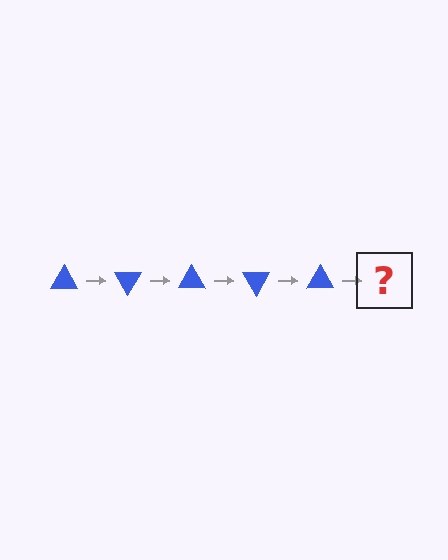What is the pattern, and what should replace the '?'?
The pattern is that the triangle rotates 60 degrees each step. The '?' should be a blue triangle rotated 300 degrees.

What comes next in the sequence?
The next element should be a blue triangle rotated 300 degrees.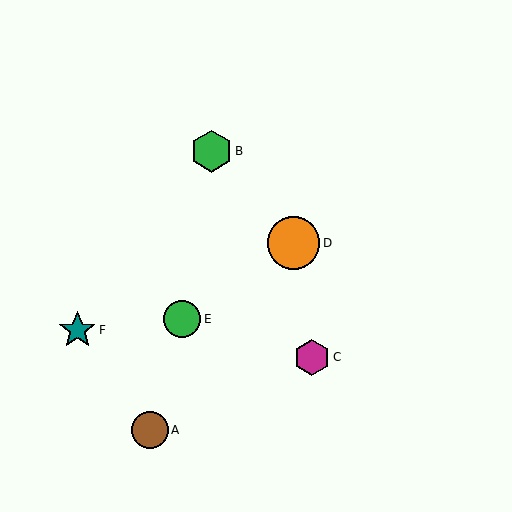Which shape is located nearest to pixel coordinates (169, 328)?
The green circle (labeled E) at (182, 319) is nearest to that location.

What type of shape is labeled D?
Shape D is an orange circle.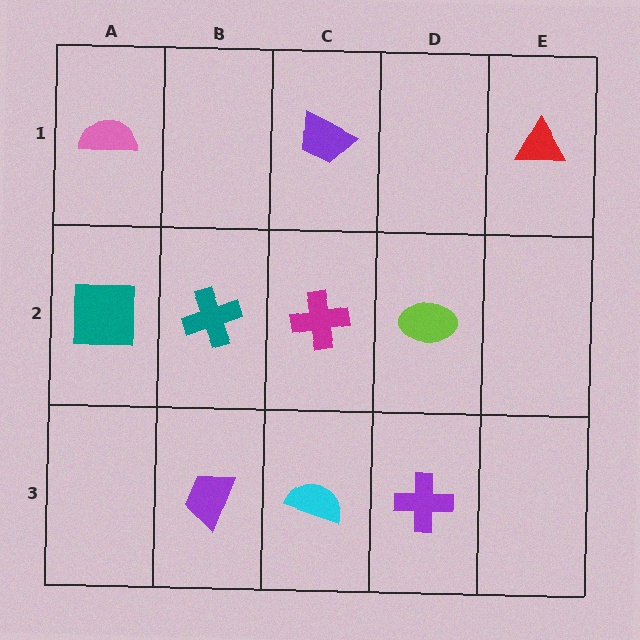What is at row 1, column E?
A red triangle.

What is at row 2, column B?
A teal cross.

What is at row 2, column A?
A teal square.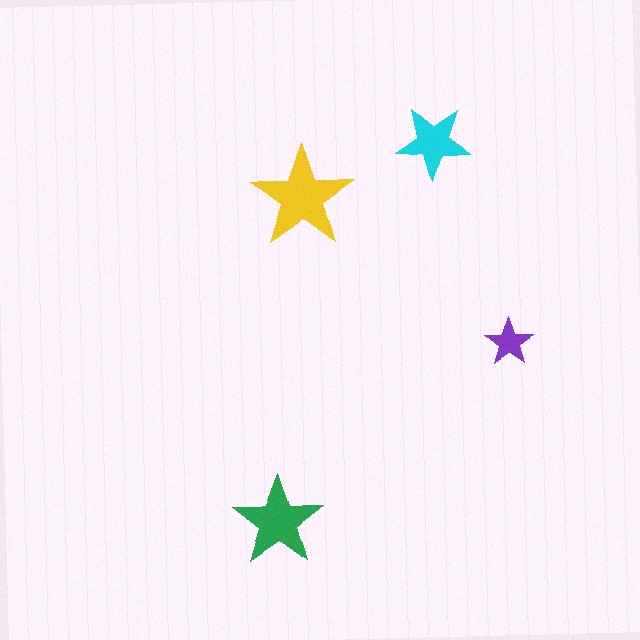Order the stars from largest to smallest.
the yellow one, the green one, the cyan one, the purple one.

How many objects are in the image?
There are 4 objects in the image.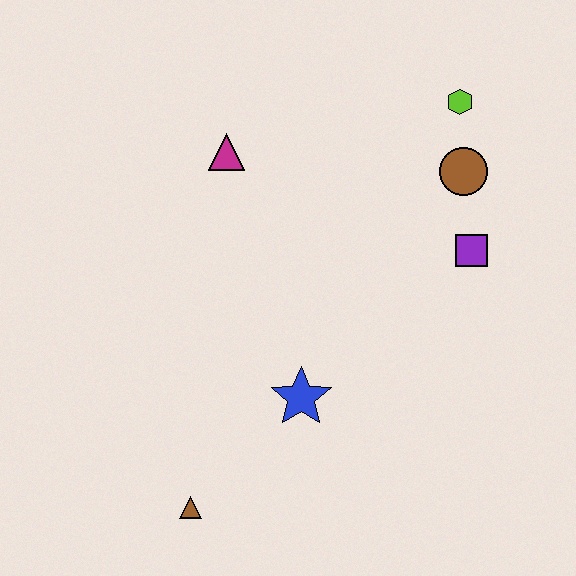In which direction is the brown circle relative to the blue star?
The brown circle is above the blue star.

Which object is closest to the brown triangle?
The blue star is closest to the brown triangle.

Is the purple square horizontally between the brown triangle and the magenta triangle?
No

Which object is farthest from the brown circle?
The brown triangle is farthest from the brown circle.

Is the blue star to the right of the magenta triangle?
Yes